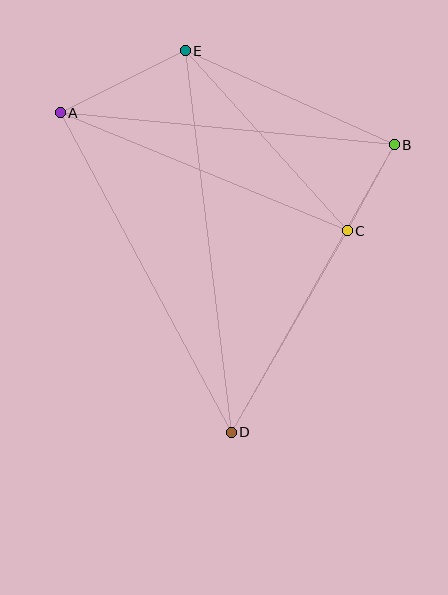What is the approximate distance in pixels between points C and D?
The distance between C and D is approximately 232 pixels.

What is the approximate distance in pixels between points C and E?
The distance between C and E is approximately 242 pixels.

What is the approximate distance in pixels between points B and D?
The distance between B and D is approximately 331 pixels.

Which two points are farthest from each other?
Points D and E are farthest from each other.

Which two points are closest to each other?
Points B and C are closest to each other.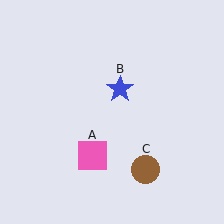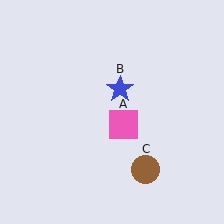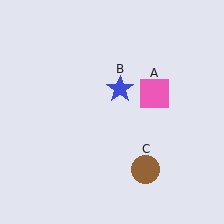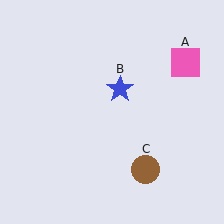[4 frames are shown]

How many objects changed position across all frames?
1 object changed position: pink square (object A).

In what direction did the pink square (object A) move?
The pink square (object A) moved up and to the right.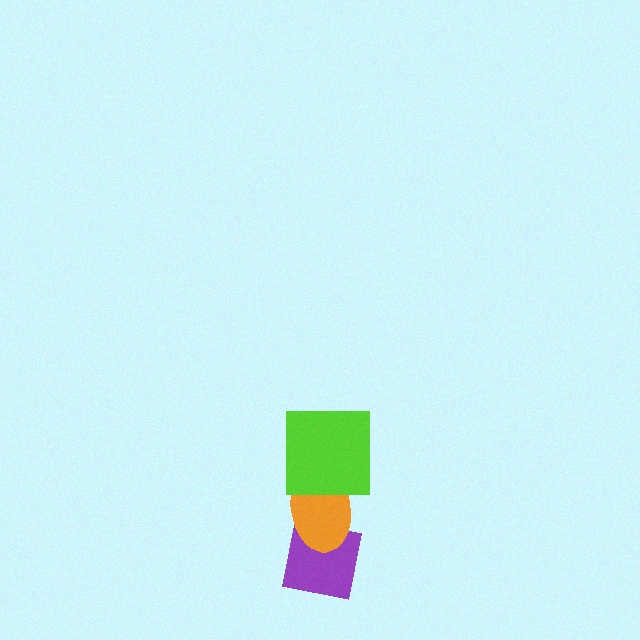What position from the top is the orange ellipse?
The orange ellipse is 2nd from the top.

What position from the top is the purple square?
The purple square is 3rd from the top.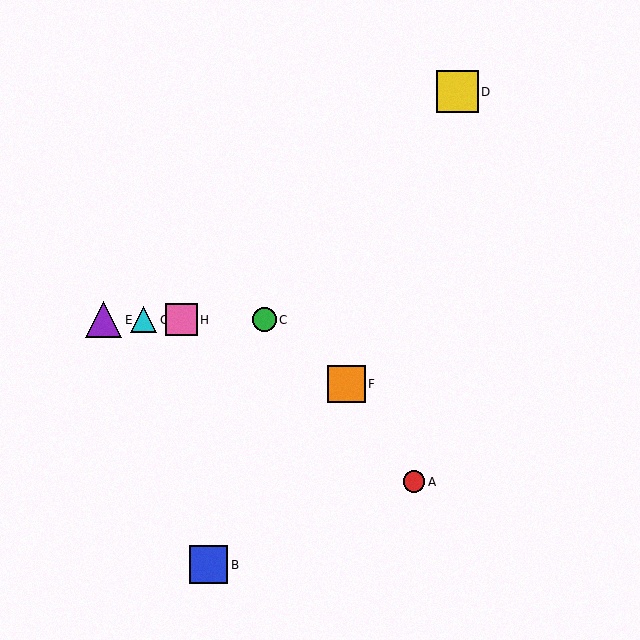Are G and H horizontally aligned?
Yes, both are at y≈320.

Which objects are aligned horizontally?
Objects C, E, G, H are aligned horizontally.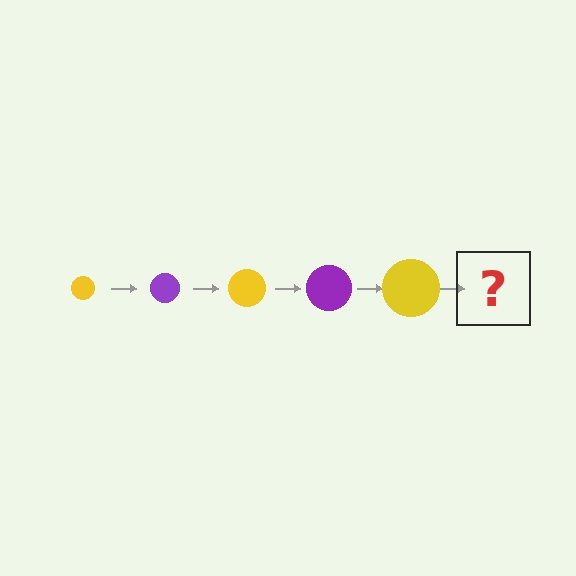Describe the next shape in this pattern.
It should be a purple circle, larger than the previous one.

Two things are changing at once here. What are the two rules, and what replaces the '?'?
The two rules are that the circle grows larger each step and the color cycles through yellow and purple. The '?' should be a purple circle, larger than the previous one.